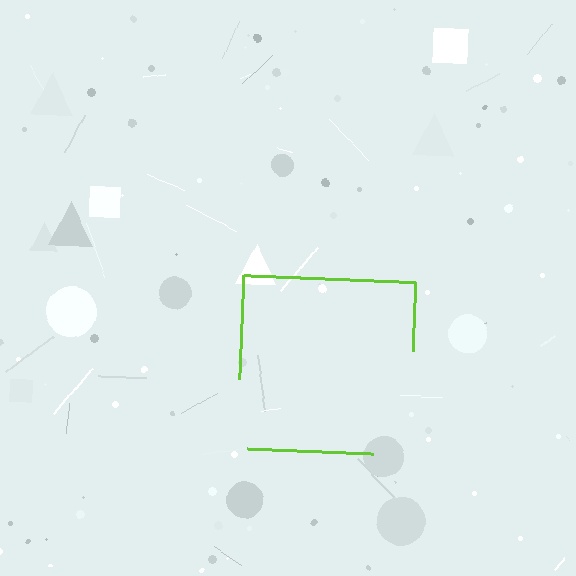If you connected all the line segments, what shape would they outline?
They would outline a square.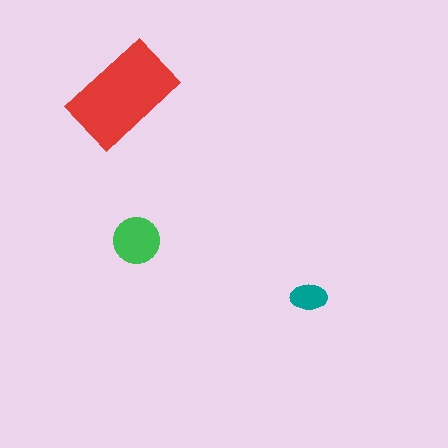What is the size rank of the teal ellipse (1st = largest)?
3rd.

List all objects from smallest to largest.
The teal ellipse, the green circle, the red rectangle.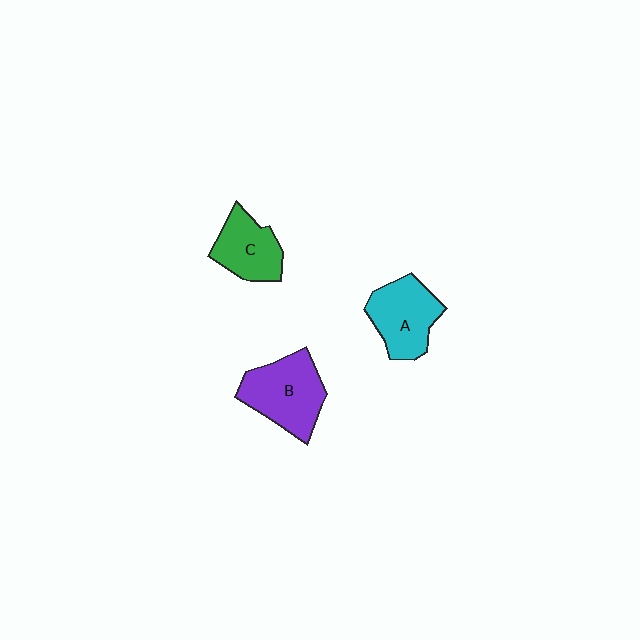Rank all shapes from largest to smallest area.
From largest to smallest: B (purple), A (cyan), C (green).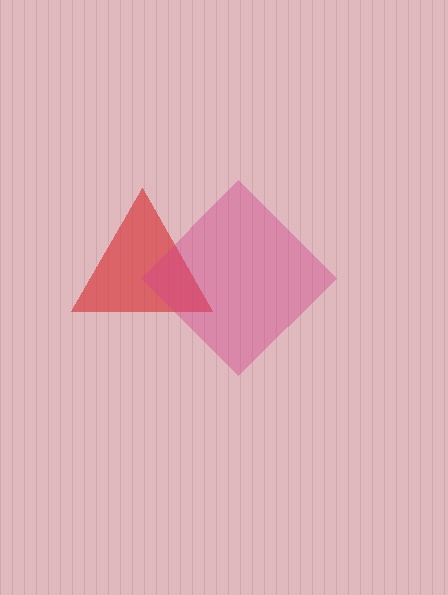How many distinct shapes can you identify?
There are 2 distinct shapes: a red triangle, a magenta diamond.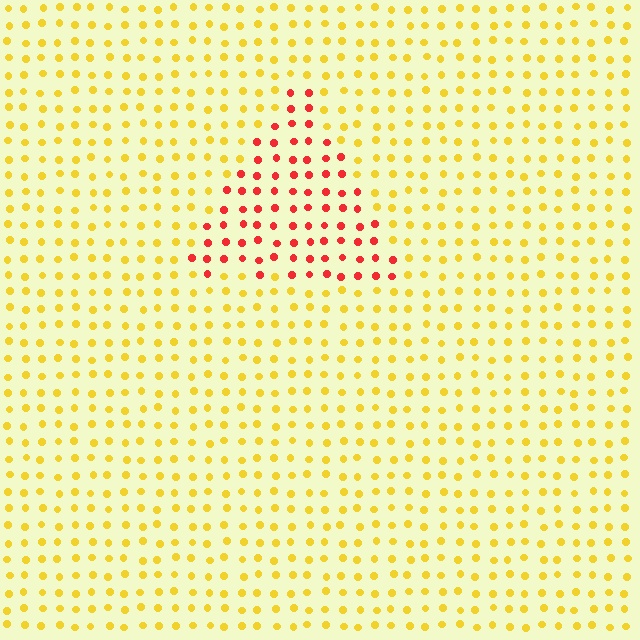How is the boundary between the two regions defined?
The boundary is defined purely by a slight shift in hue (about 52 degrees). Spacing, size, and orientation are identical on both sides.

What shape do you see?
I see a triangle.